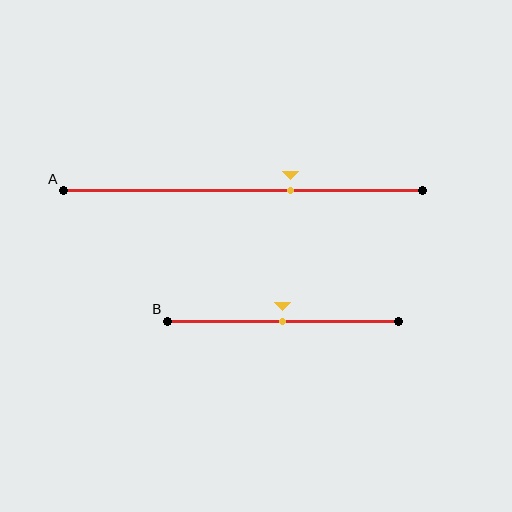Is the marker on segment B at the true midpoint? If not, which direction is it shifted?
Yes, the marker on segment B is at the true midpoint.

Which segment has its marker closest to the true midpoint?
Segment B has its marker closest to the true midpoint.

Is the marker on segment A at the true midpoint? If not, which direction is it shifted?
No, the marker on segment A is shifted to the right by about 13% of the segment length.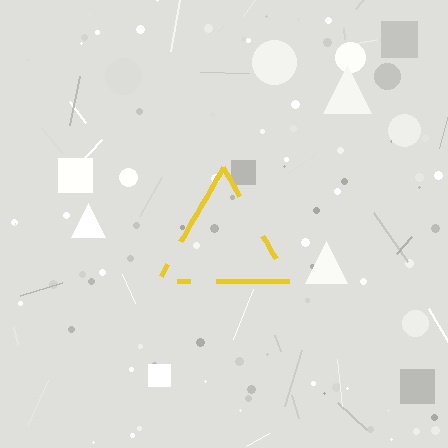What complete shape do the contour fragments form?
The contour fragments form a triangle.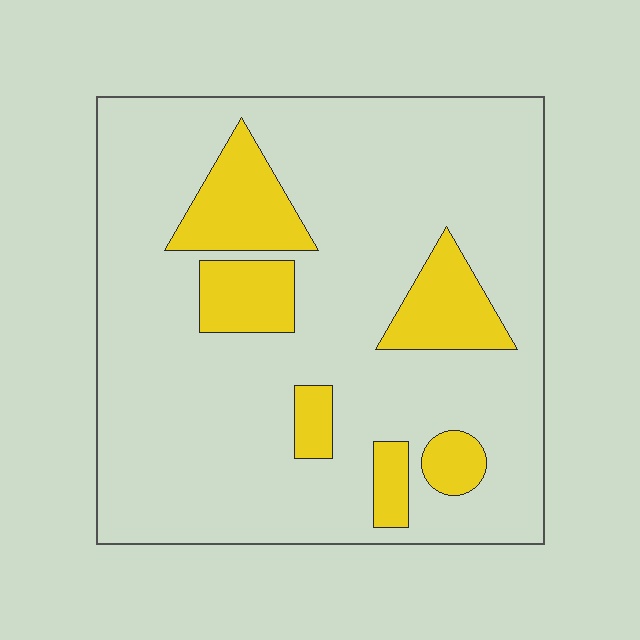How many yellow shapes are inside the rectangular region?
6.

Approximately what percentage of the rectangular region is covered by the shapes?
Approximately 20%.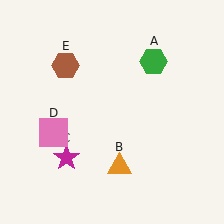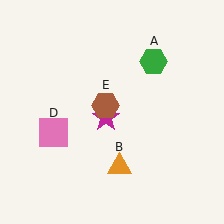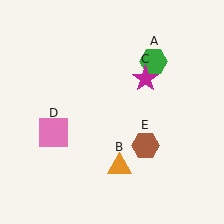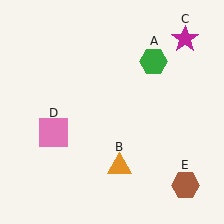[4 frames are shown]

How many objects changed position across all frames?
2 objects changed position: magenta star (object C), brown hexagon (object E).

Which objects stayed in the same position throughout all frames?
Green hexagon (object A) and orange triangle (object B) and pink square (object D) remained stationary.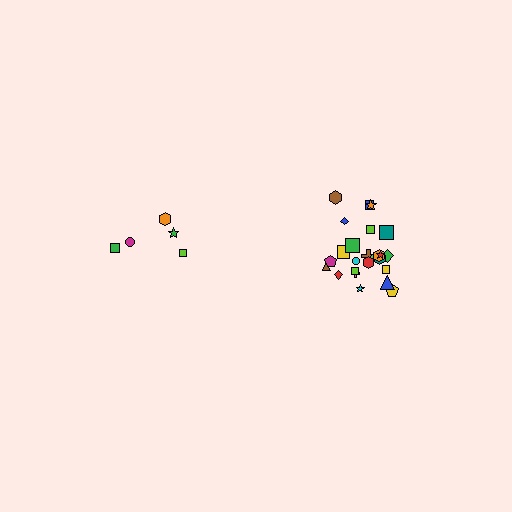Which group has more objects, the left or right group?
The right group.